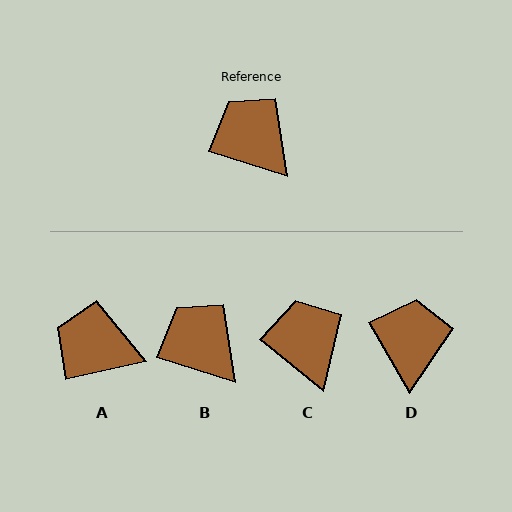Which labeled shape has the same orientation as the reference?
B.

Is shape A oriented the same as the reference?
No, it is off by about 31 degrees.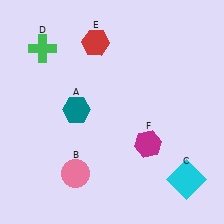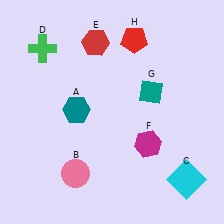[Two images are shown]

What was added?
A teal diamond (G), a red pentagon (H) were added in Image 2.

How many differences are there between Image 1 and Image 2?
There are 2 differences between the two images.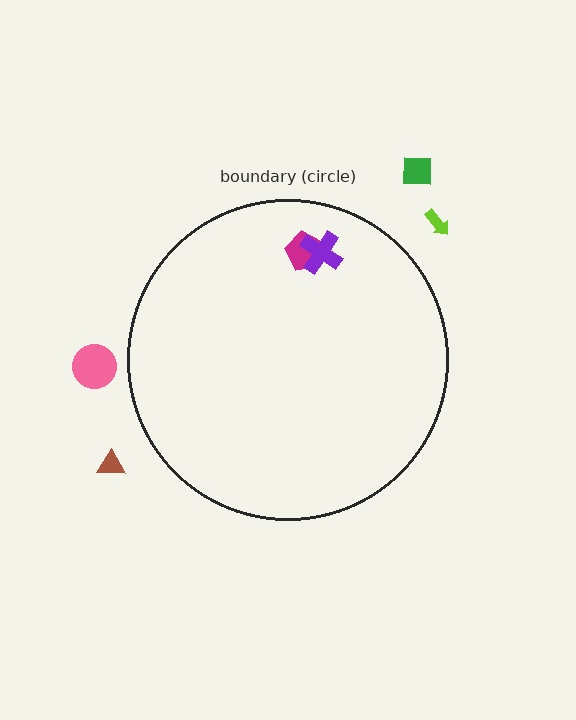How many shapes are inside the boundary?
2 inside, 4 outside.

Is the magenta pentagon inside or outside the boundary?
Inside.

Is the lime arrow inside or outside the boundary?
Outside.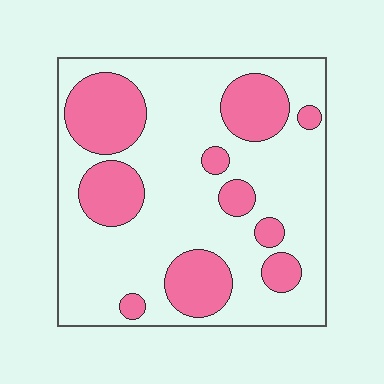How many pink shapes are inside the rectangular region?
10.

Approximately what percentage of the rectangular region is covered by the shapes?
Approximately 30%.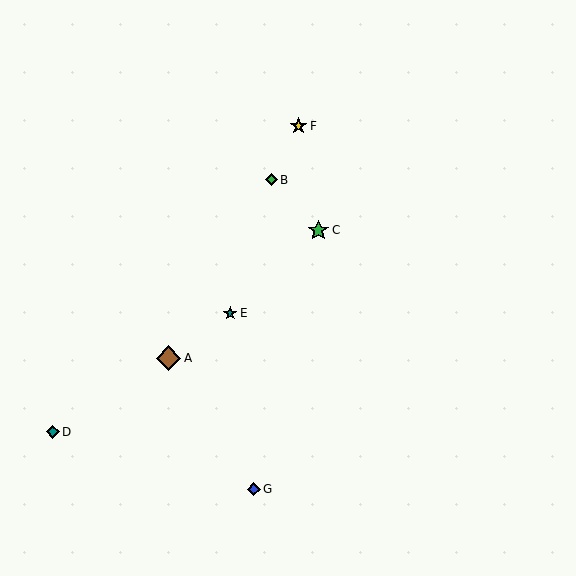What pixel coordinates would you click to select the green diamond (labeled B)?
Click at (271, 180) to select the green diamond B.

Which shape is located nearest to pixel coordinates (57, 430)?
The teal diamond (labeled D) at (53, 432) is nearest to that location.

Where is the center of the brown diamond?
The center of the brown diamond is at (169, 358).